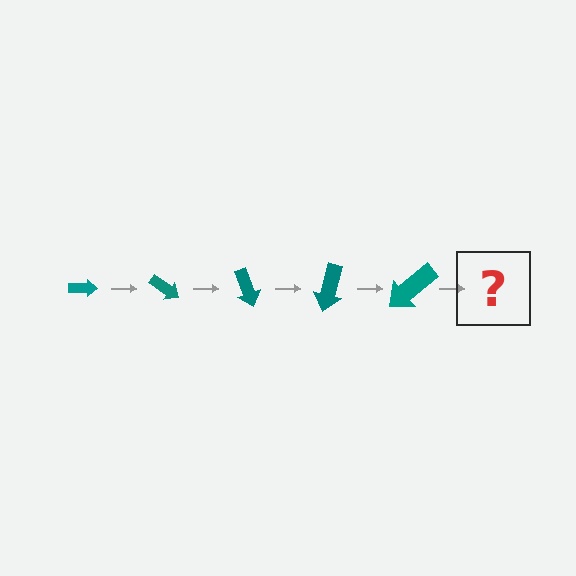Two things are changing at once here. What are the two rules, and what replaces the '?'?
The two rules are that the arrow grows larger each step and it rotates 35 degrees each step. The '?' should be an arrow, larger than the previous one and rotated 175 degrees from the start.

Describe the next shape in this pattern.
It should be an arrow, larger than the previous one and rotated 175 degrees from the start.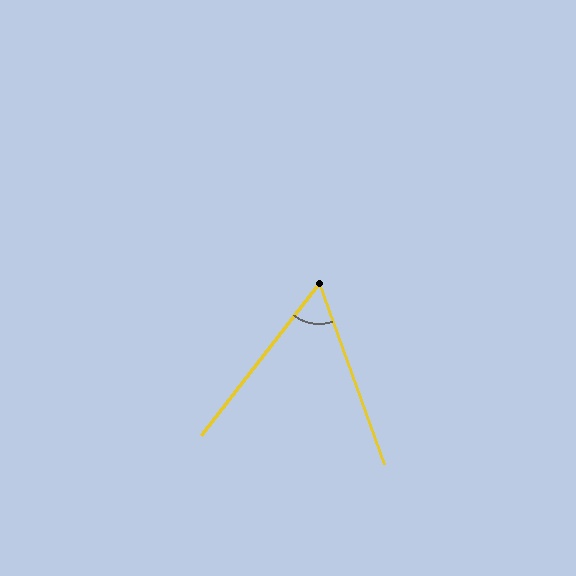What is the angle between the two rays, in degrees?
Approximately 57 degrees.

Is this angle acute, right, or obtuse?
It is acute.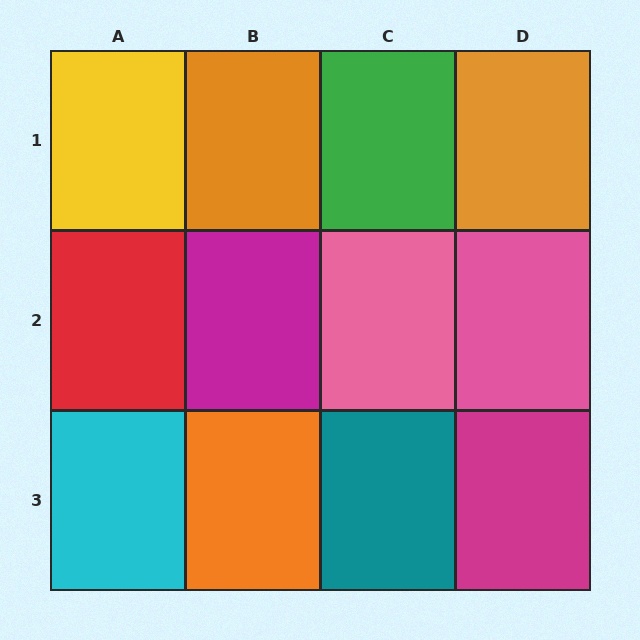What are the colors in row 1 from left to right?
Yellow, orange, green, orange.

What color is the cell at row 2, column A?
Red.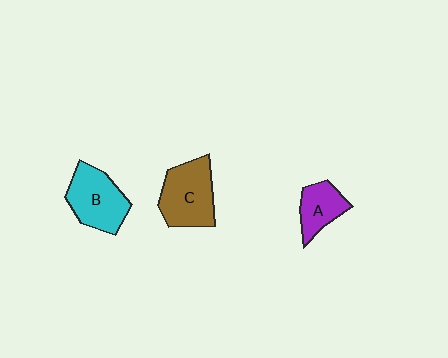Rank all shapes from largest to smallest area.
From largest to smallest: C (brown), B (cyan), A (purple).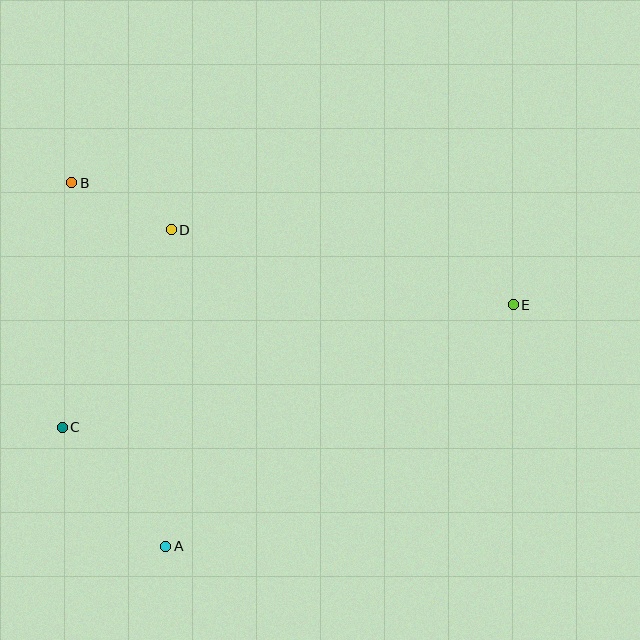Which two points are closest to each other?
Points B and D are closest to each other.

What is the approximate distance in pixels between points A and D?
The distance between A and D is approximately 316 pixels.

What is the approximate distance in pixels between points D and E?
The distance between D and E is approximately 350 pixels.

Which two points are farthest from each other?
Points C and E are farthest from each other.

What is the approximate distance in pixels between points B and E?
The distance between B and E is approximately 458 pixels.